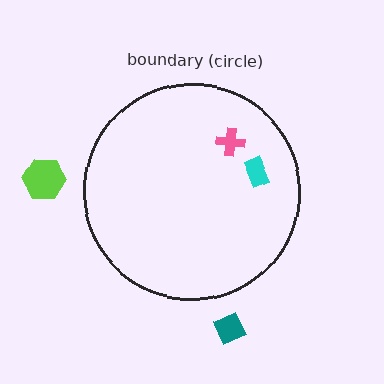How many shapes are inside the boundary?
2 inside, 2 outside.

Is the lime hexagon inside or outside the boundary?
Outside.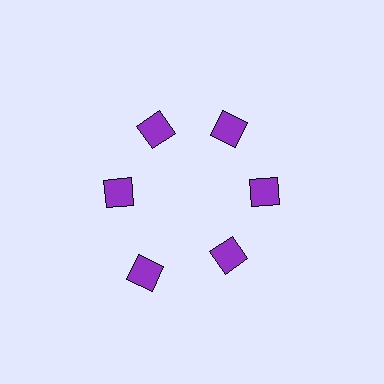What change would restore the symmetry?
The symmetry would be restored by moving it inward, back onto the ring so that all 6 squares sit at equal angles and equal distance from the center.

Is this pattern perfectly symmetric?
No. The 6 purple squares are arranged in a ring, but one element near the 7 o'clock position is pushed outward from the center, breaking the 6-fold rotational symmetry.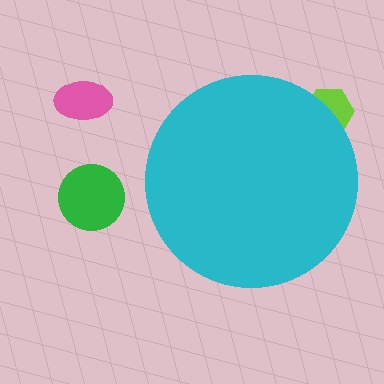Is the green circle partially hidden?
No, the green circle is fully visible.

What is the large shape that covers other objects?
A cyan circle.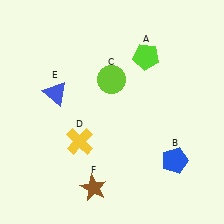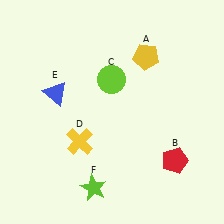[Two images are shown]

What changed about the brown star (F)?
In Image 1, F is brown. In Image 2, it changed to lime.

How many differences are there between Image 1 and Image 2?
There are 3 differences between the two images.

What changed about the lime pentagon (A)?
In Image 1, A is lime. In Image 2, it changed to yellow.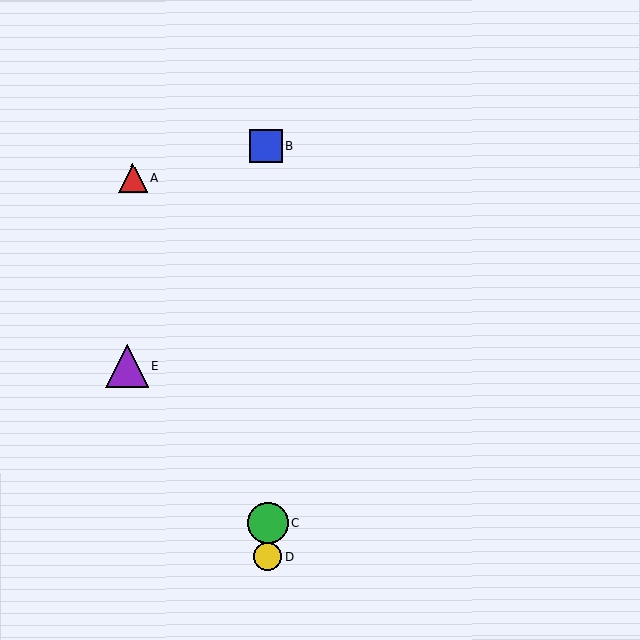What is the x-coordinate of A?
Object A is at x≈133.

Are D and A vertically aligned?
No, D is at x≈267 and A is at x≈133.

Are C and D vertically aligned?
Yes, both are at x≈267.